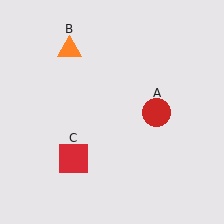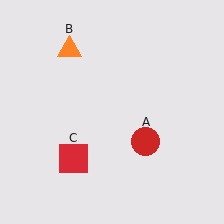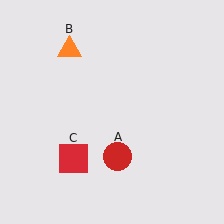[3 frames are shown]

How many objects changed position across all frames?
1 object changed position: red circle (object A).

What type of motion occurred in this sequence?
The red circle (object A) rotated clockwise around the center of the scene.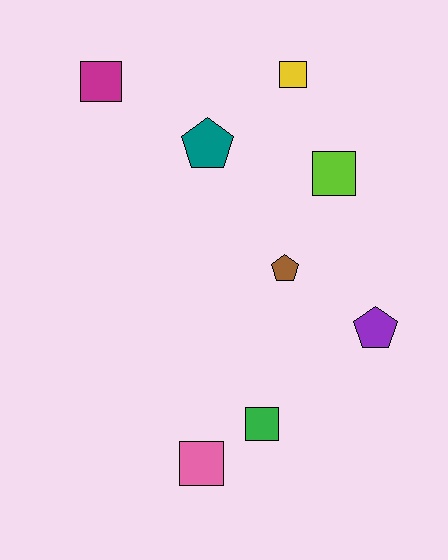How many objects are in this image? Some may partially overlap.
There are 8 objects.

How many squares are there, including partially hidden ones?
There are 5 squares.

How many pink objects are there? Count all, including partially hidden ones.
There is 1 pink object.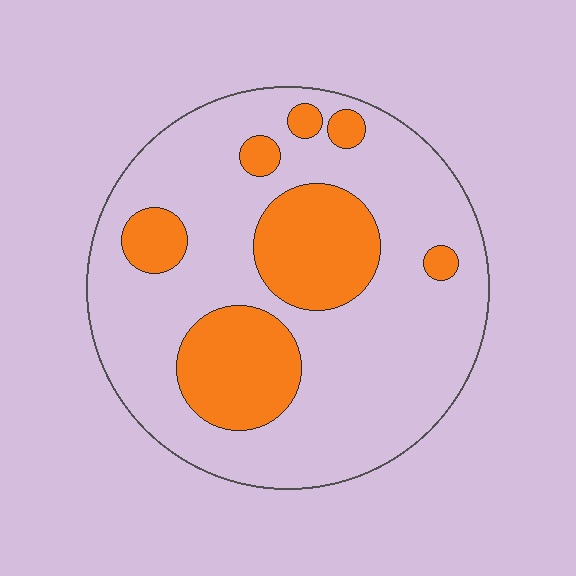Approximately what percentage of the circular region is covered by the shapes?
Approximately 25%.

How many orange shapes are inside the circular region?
7.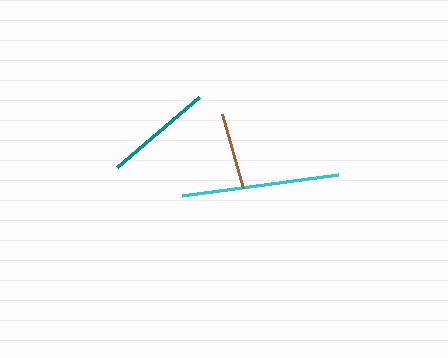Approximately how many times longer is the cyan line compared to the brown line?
The cyan line is approximately 2.0 times the length of the brown line.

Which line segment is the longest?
The cyan line is the longest at approximately 157 pixels.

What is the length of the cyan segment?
The cyan segment is approximately 157 pixels long.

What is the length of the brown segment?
The brown segment is approximately 77 pixels long.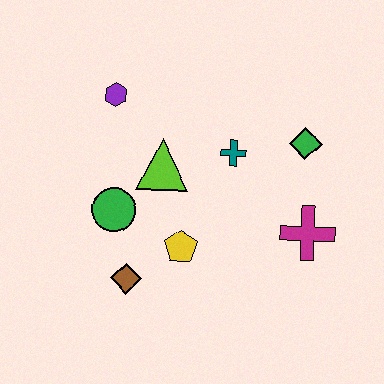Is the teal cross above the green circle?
Yes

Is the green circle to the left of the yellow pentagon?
Yes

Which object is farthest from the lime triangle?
The magenta cross is farthest from the lime triangle.